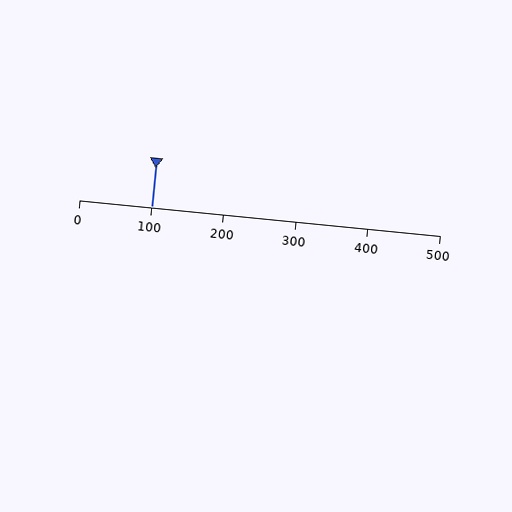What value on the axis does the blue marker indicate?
The marker indicates approximately 100.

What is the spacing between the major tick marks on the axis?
The major ticks are spaced 100 apart.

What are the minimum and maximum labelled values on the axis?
The axis runs from 0 to 500.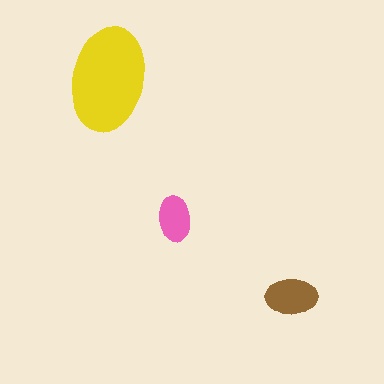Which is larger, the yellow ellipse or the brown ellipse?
The yellow one.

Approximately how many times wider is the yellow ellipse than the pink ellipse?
About 2.5 times wider.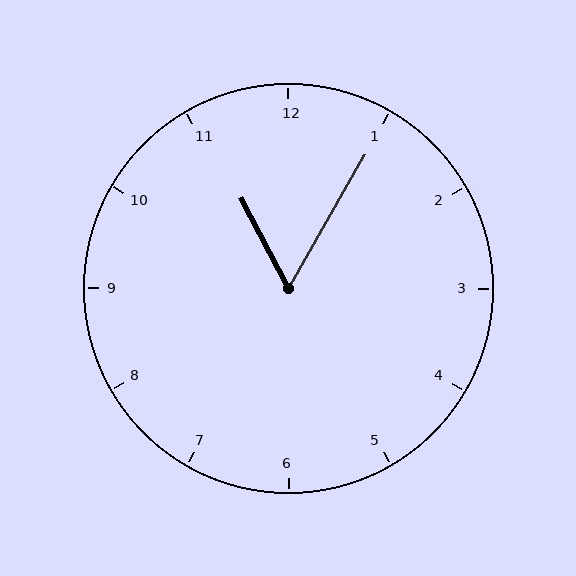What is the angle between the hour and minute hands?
Approximately 58 degrees.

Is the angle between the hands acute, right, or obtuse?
It is acute.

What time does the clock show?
11:05.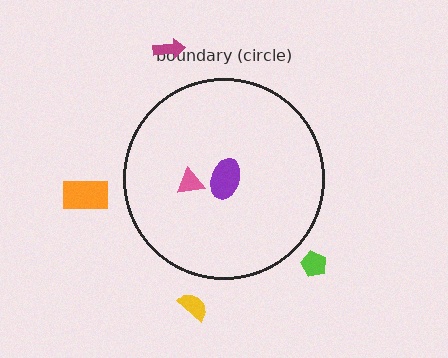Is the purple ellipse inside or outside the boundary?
Inside.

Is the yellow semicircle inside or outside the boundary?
Outside.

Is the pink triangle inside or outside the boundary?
Inside.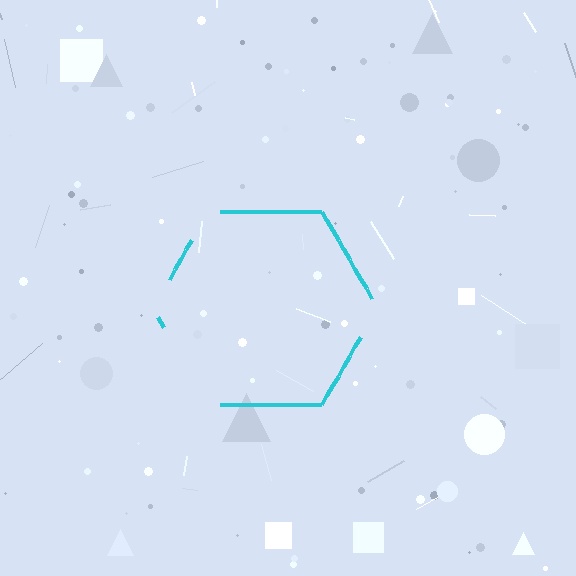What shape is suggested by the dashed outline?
The dashed outline suggests a hexagon.